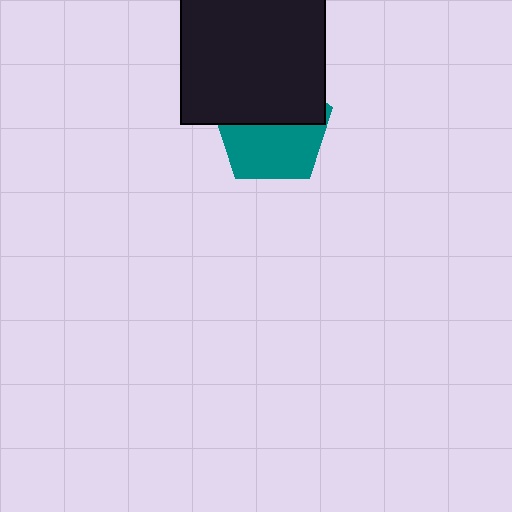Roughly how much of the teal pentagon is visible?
About half of it is visible (roughly 52%).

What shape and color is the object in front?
The object in front is a black square.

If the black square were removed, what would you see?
You would see the complete teal pentagon.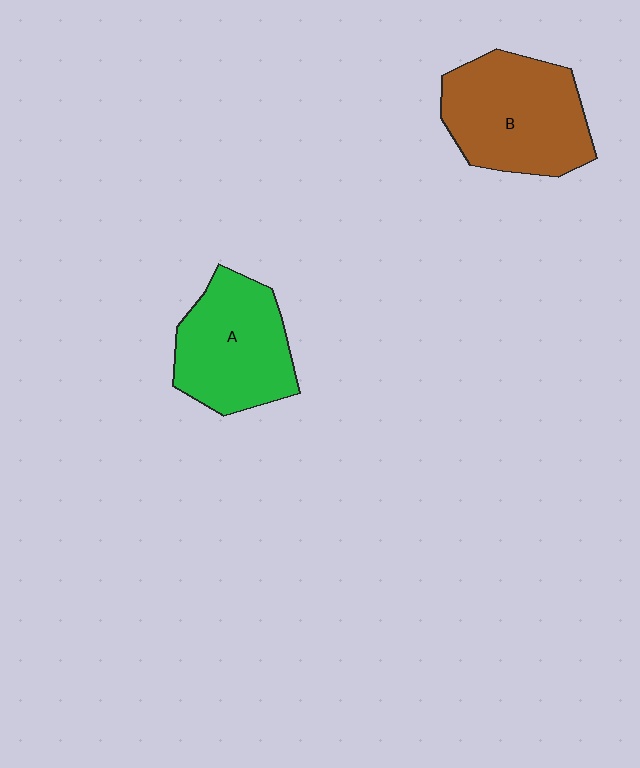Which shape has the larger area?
Shape B (brown).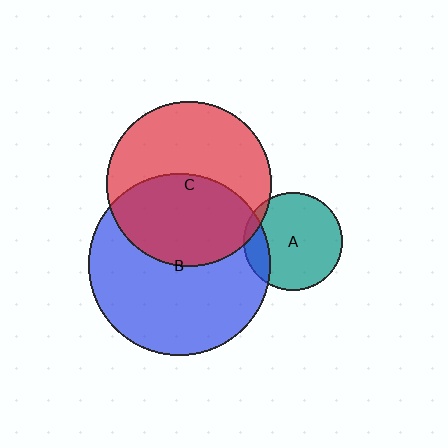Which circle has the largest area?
Circle B (blue).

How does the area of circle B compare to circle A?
Approximately 3.4 times.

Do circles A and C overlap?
Yes.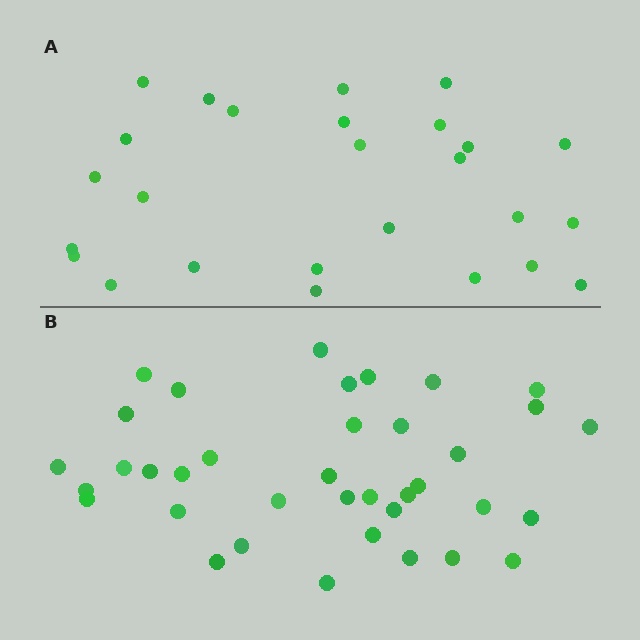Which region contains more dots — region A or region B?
Region B (the bottom region) has more dots.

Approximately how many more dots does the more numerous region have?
Region B has roughly 12 or so more dots than region A.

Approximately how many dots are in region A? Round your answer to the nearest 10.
About 30 dots. (The exact count is 26, which rounds to 30.)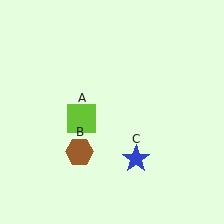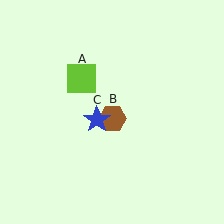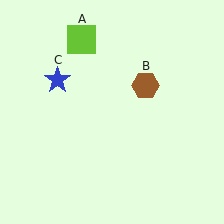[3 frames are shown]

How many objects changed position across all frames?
3 objects changed position: lime square (object A), brown hexagon (object B), blue star (object C).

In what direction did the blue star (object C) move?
The blue star (object C) moved up and to the left.